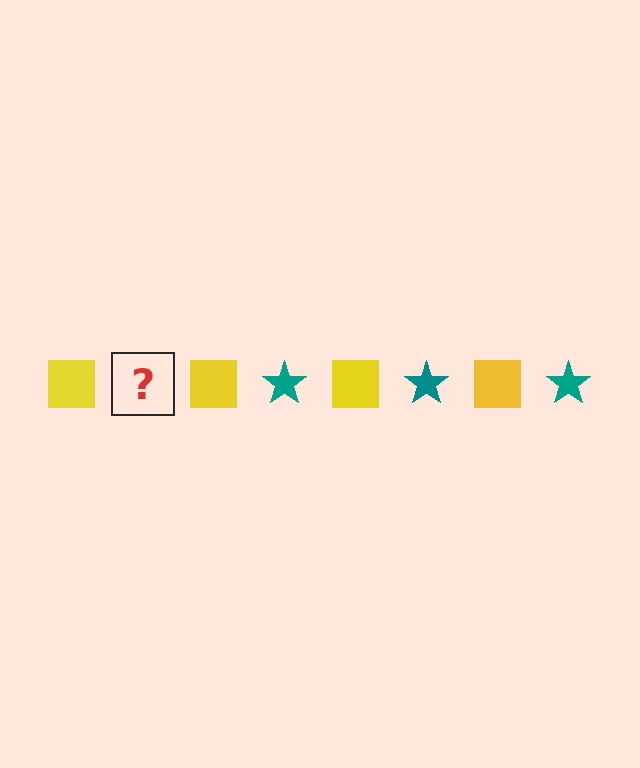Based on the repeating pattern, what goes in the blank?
The blank should be a teal star.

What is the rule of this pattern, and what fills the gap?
The rule is that the pattern alternates between yellow square and teal star. The gap should be filled with a teal star.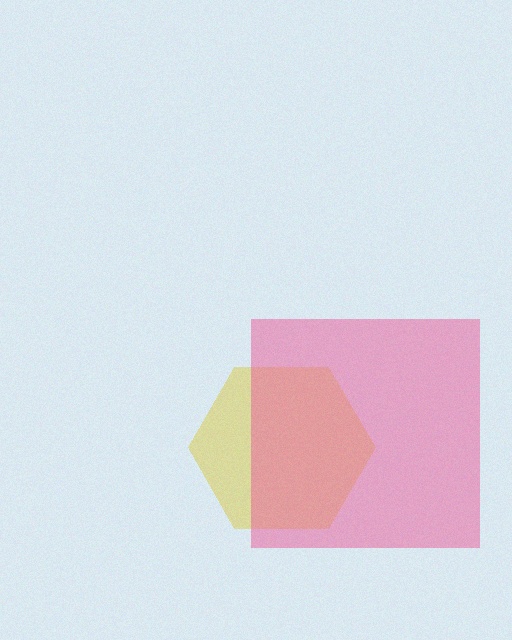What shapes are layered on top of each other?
The layered shapes are: a yellow hexagon, a pink square.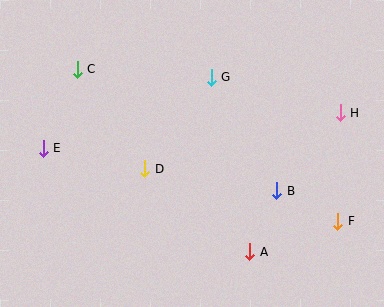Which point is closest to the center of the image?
Point D at (145, 169) is closest to the center.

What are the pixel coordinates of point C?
Point C is at (77, 69).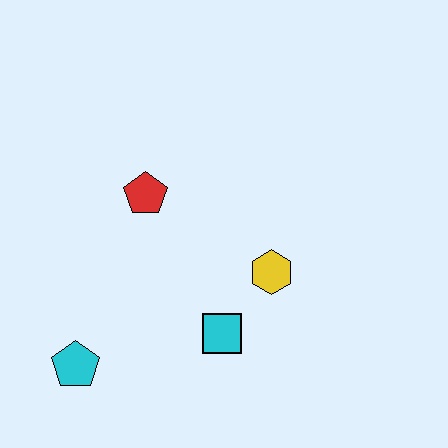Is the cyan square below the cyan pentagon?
No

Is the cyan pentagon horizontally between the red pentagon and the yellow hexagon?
No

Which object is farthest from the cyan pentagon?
The yellow hexagon is farthest from the cyan pentagon.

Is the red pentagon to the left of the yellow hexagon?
Yes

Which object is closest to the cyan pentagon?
The cyan square is closest to the cyan pentagon.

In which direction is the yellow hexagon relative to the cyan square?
The yellow hexagon is above the cyan square.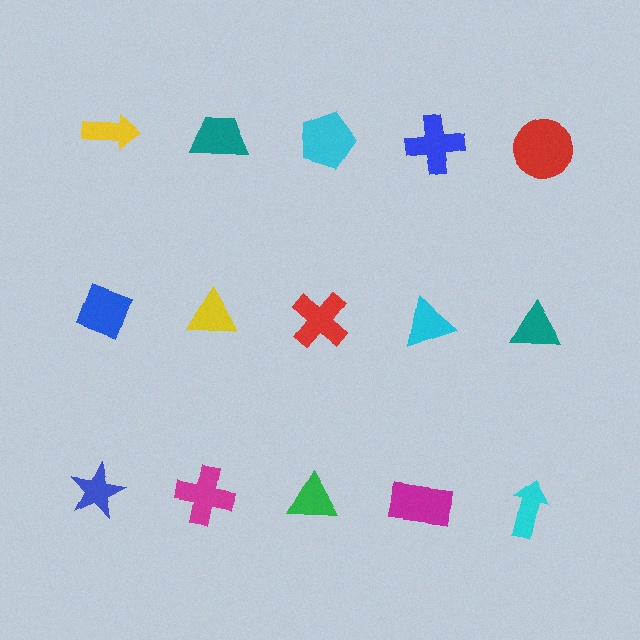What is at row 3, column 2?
A magenta cross.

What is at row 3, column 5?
A cyan arrow.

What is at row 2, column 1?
A blue diamond.